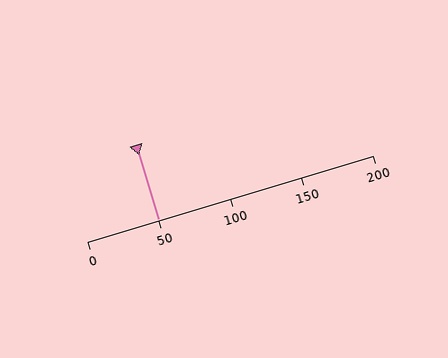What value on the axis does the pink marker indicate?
The marker indicates approximately 50.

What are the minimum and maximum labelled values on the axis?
The axis runs from 0 to 200.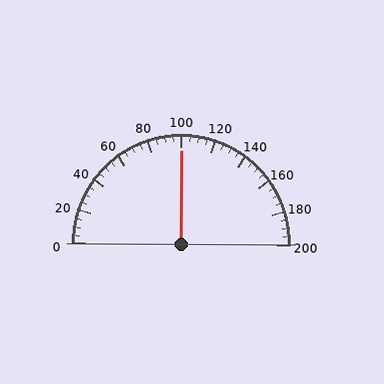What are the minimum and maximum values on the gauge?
The gauge ranges from 0 to 200.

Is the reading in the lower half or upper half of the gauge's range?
The reading is in the upper half of the range (0 to 200).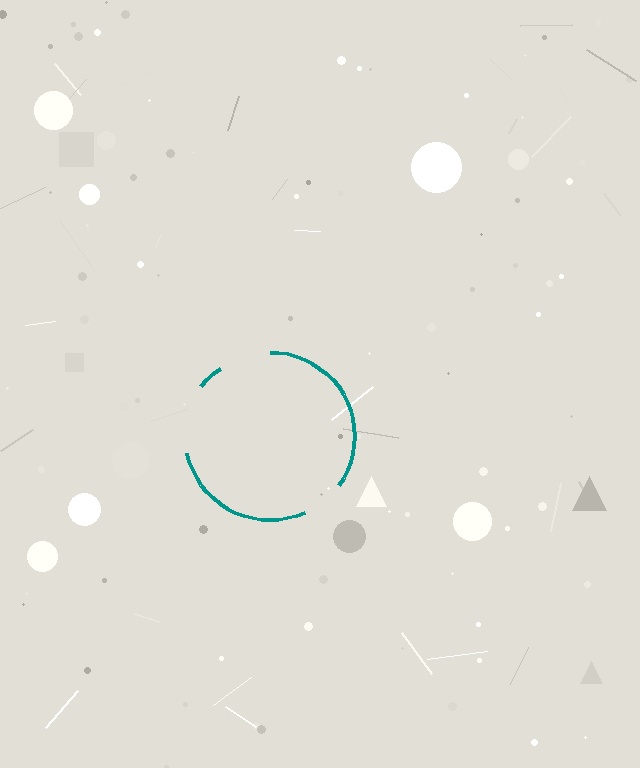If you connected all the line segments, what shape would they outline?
They would outline a circle.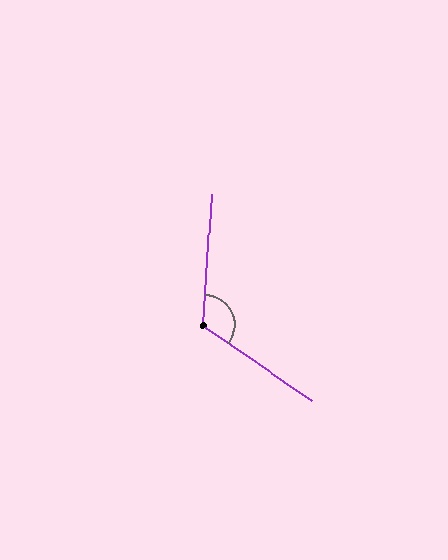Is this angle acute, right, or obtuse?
It is obtuse.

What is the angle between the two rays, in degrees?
Approximately 121 degrees.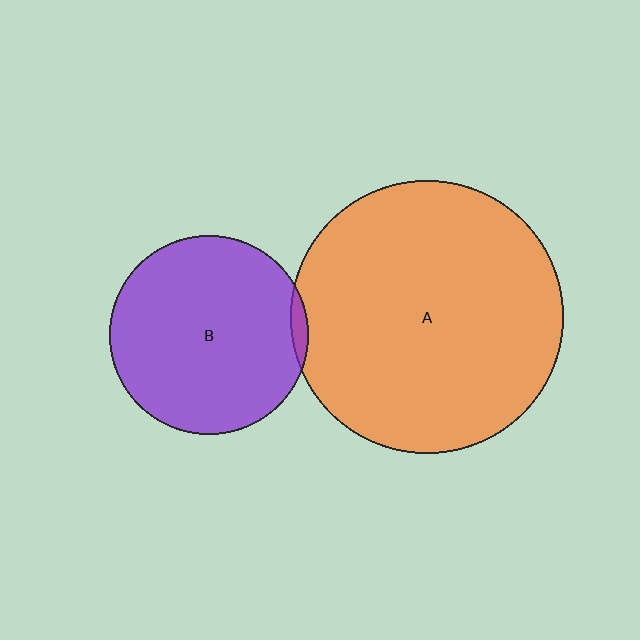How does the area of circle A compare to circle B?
Approximately 1.9 times.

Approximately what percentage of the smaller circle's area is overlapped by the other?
Approximately 5%.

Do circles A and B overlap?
Yes.